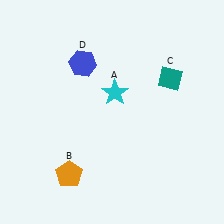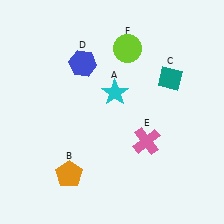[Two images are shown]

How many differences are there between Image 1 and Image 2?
There are 2 differences between the two images.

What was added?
A pink cross (E), a lime circle (F) were added in Image 2.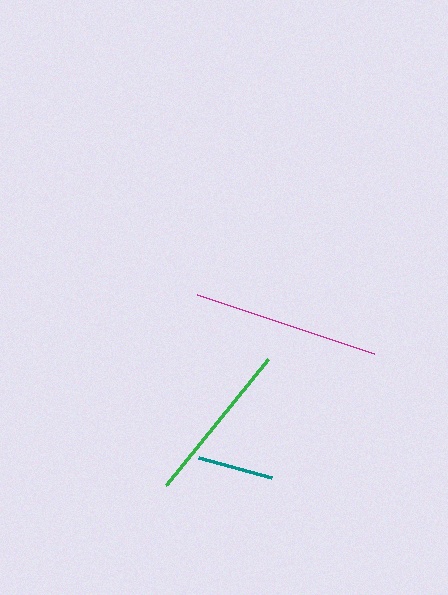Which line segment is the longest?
The magenta line is the longest at approximately 186 pixels.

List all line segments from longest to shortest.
From longest to shortest: magenta, green, teal.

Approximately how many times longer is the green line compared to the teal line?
The green line is approximately 2.2 times the length of the teal line.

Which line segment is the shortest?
The teal line is the shortest at approximately 75 pixels.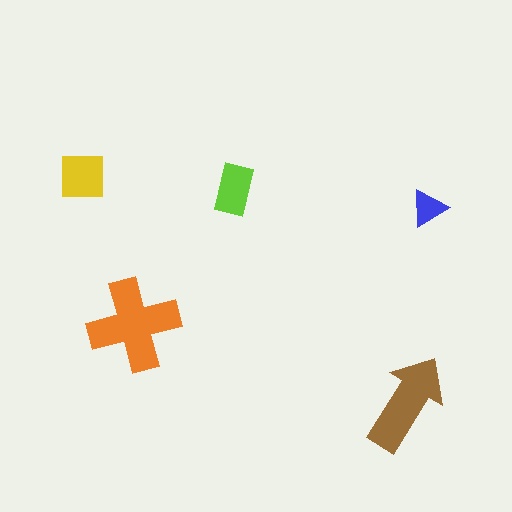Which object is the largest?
The orange cross.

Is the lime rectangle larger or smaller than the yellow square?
Smaller.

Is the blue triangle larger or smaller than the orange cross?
Smaller.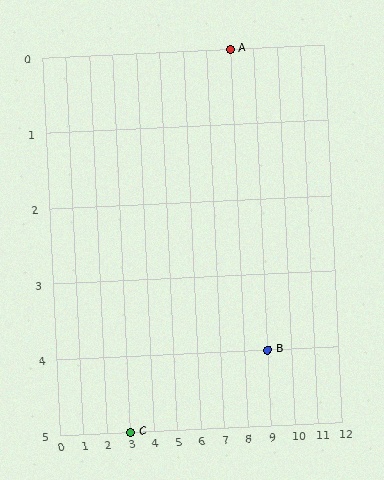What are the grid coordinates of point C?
Point C is at grid coordinates (3, 5).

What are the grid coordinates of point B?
Point B is at grid coordinates (9, 4).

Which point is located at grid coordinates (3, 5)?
Point C is at (3, 5).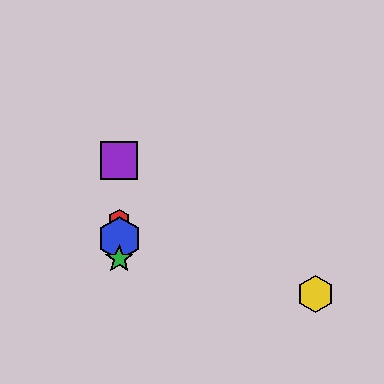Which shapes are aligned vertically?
The red hexagon, the blue hexagon, the green star, the purple square are aligned vertically.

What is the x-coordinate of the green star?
The green star is at x≈119.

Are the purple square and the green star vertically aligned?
Yes, both are at x≈119.